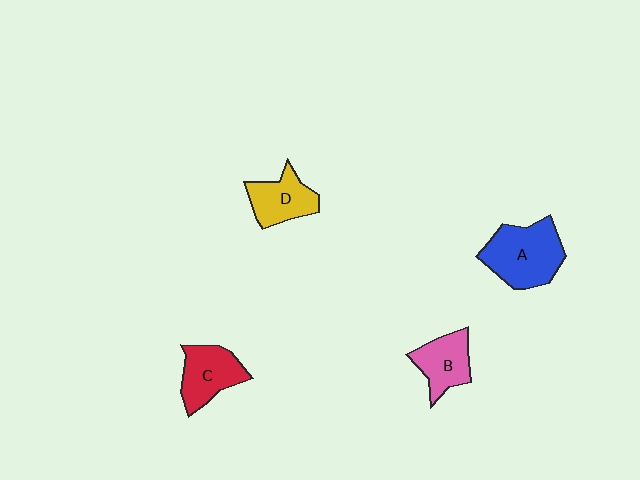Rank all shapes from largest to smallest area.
From largest to smallest: A (blue), C (red), D (yellow), B (pink).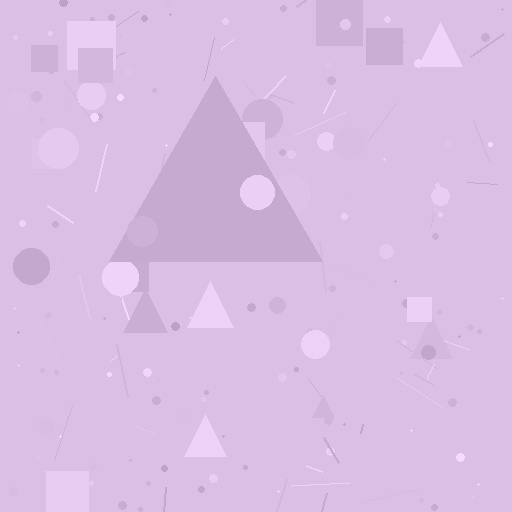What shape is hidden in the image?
A triangle is hidden in the image.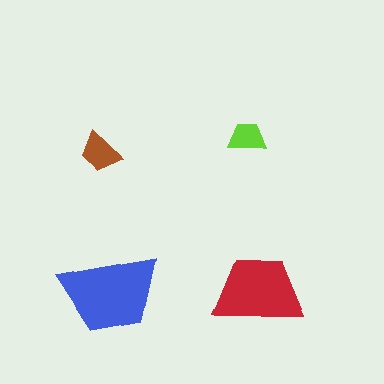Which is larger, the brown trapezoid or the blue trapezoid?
The blue one.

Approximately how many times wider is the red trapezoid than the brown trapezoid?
About 2 times wider.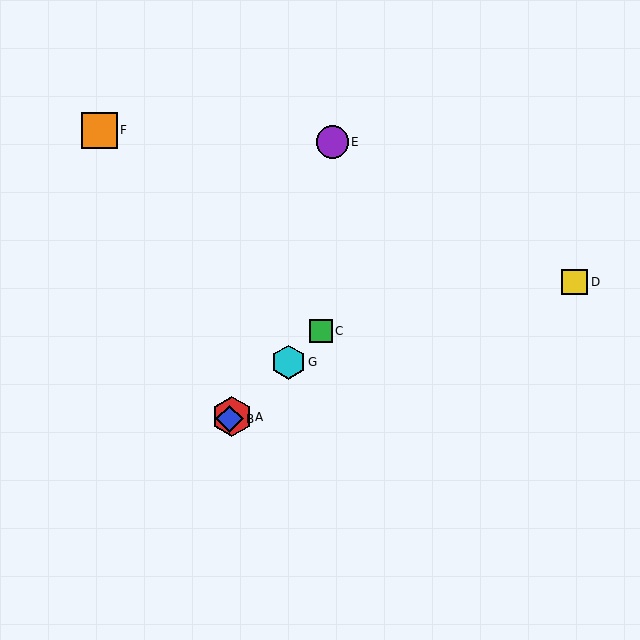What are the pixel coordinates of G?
Object G is at (288, 362).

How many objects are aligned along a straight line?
4 objects (A, B, C, G) are aligned along a straight line.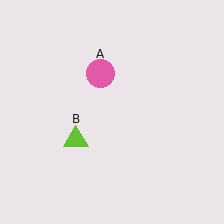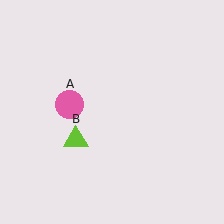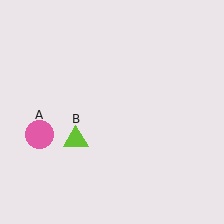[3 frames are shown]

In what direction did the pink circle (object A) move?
The pink circle (object A) moved down and to the left.